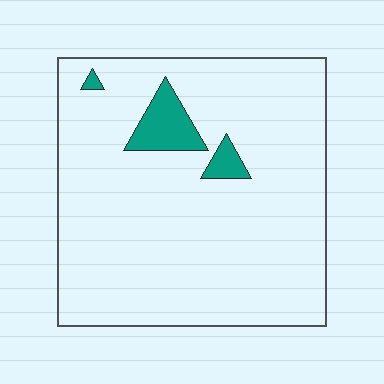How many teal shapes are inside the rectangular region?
3.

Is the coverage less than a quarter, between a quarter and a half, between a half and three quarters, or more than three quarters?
Less than a quarter.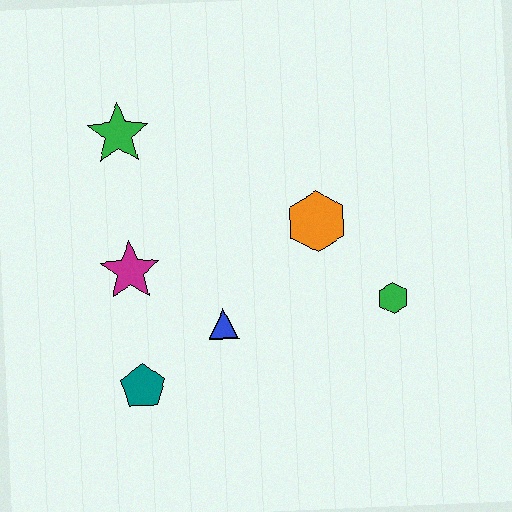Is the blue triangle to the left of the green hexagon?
Yes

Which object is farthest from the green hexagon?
The green star is farthest from the green hexagon.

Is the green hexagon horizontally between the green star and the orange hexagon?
No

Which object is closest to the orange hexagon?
The green hexagon is closest to the orange hexagon.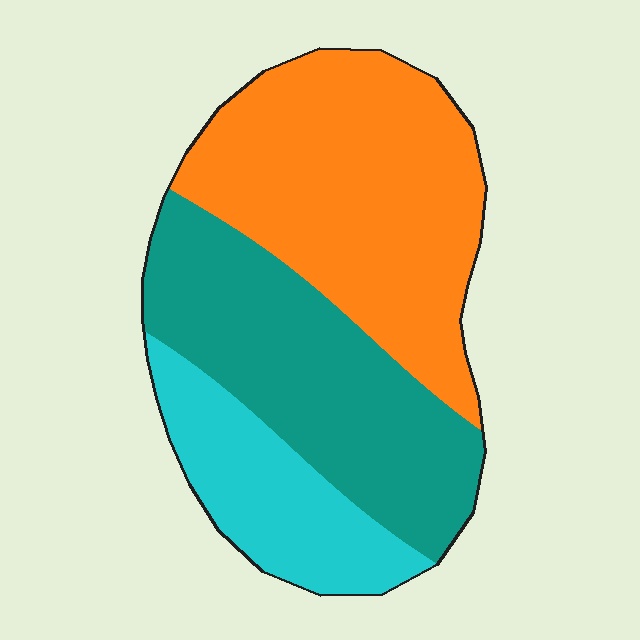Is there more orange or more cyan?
Orange.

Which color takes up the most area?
Orange, at roughly 45%.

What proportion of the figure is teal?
Teal covers around 35% of the figure.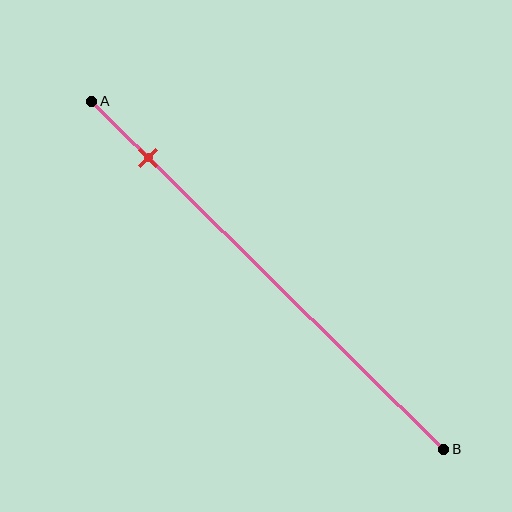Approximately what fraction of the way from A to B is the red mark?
The red mark is approximately 15% of the way from A to B.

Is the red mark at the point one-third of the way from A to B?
No, the mark is at about 15% from A, not at the 33% one-third point.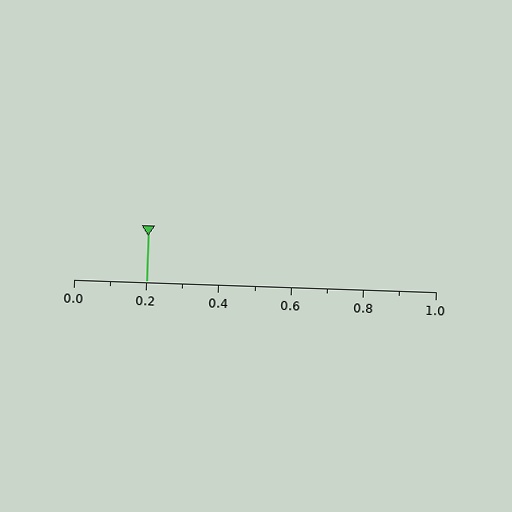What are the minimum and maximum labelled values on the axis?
The axis runs from 0.0 to 1.0.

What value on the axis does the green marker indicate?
The marker indicates approximately 0.2.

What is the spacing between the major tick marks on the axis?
The major ticks are spaced 0.2 apart.